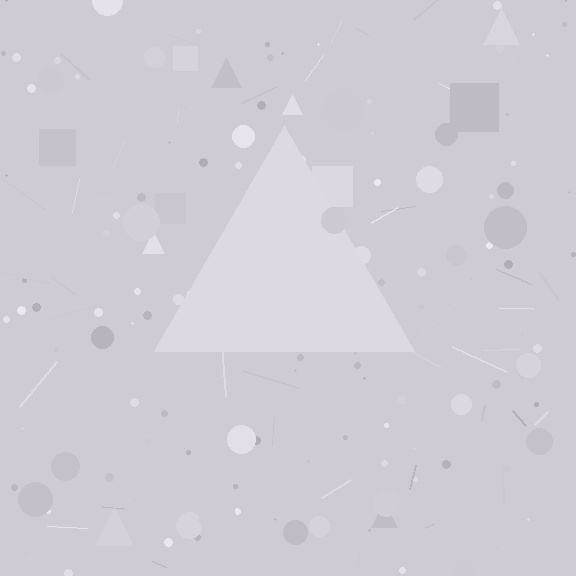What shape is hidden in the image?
A triangle is hidden in the image.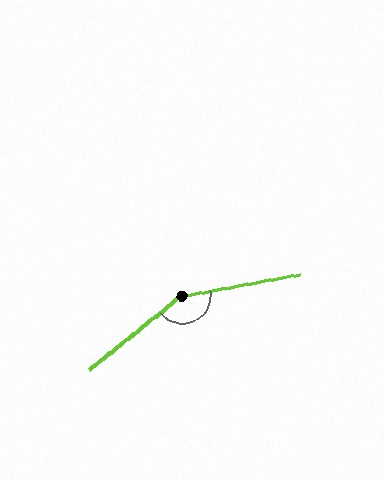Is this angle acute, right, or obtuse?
It is obtuse.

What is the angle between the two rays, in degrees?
Approximately 152 degrees.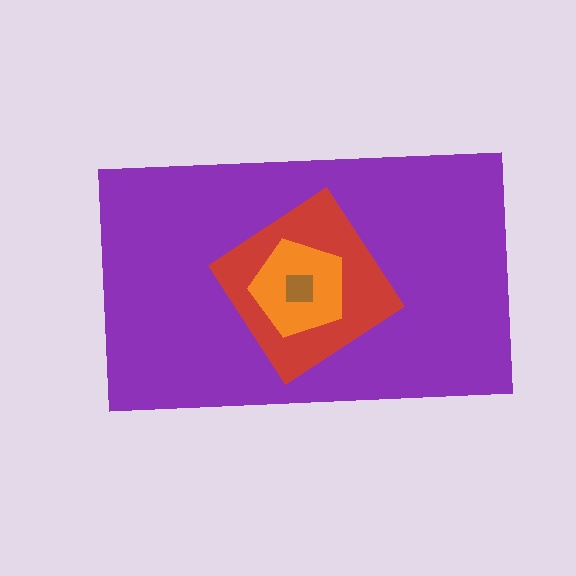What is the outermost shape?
The purple rectangle.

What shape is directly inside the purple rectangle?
The red diamond.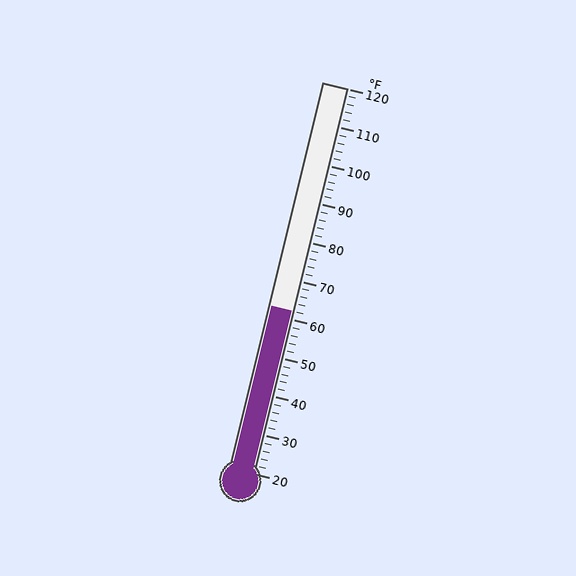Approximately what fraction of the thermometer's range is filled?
The thermometer is filled to approximately 40% of its range.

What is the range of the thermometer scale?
The thermometer scale ranges from 20°F to 120°F.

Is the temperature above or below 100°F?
The temperature is below 100°F.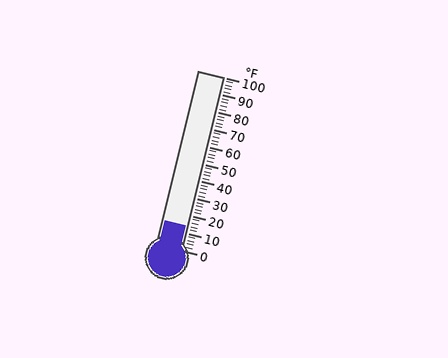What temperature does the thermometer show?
The thermometer shows approximately 14°F.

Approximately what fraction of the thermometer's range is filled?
The thermometer is filled to approximately 15% of its range.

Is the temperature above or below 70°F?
The temperature is below 70°F.